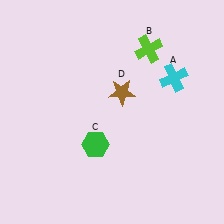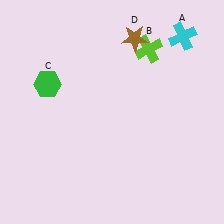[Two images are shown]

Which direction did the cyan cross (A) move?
The cyan cross (A) moved up.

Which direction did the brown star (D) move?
The brown star (D) moved up.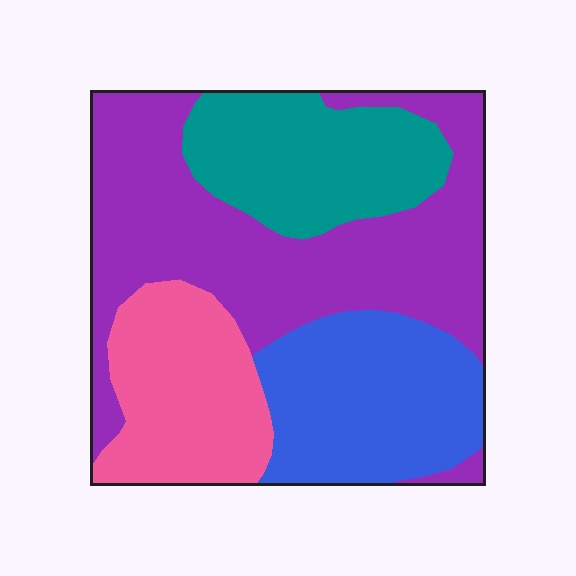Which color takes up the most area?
Purple, at roughly 40%.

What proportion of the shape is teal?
Teal covers around 20% of the shape.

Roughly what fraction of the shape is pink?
Pink takes up less than a quarter of the shape.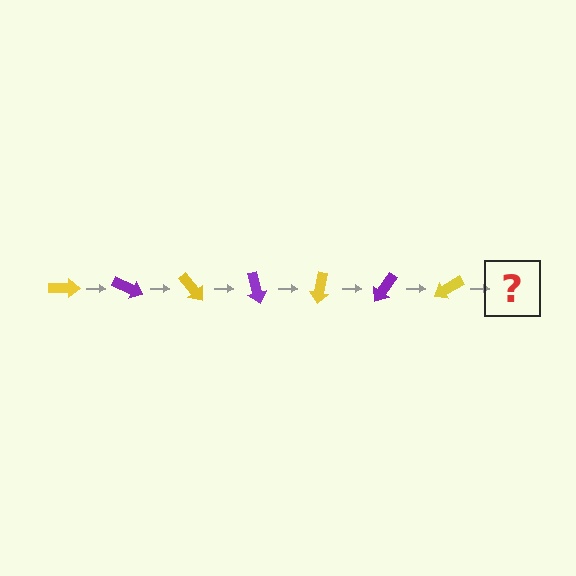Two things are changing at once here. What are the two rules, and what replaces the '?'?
The two rules are that it rotates 25 degrees each step and the color cycles through yellow and purple. The '?' should be a purple arrow, rotated 175 degrees from the start.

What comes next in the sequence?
The next element should be a purple arrow, rotated 175 degrees from the start.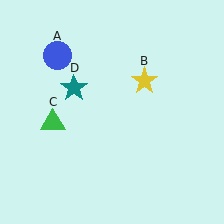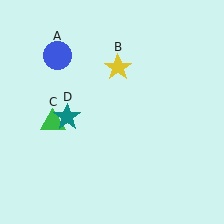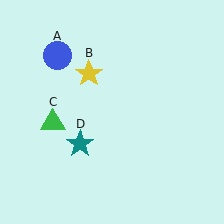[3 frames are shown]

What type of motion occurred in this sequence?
The yellow star (object B), teal star (object D) rotated counterclockwise around the center of the scene.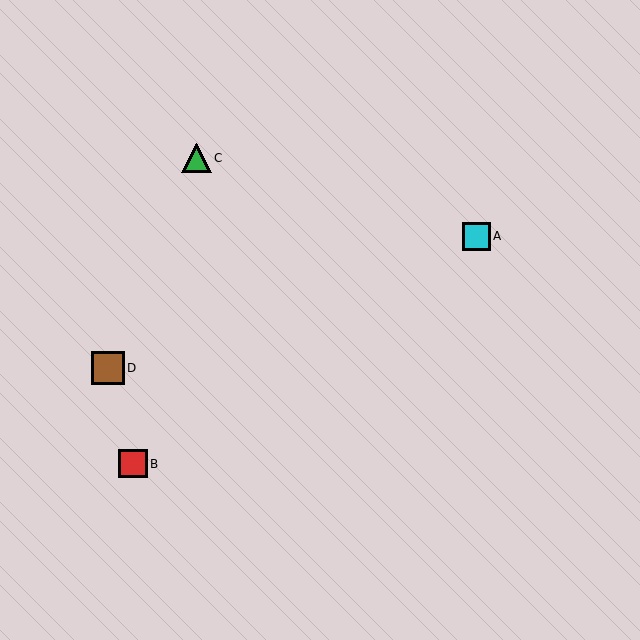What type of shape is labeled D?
Shape D is a brown square.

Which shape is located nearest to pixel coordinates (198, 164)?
The green triangle (labeled C) at (196, 158) is nearest to that location.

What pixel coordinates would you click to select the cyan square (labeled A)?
Click at (476, 236) to select the cyan square A.